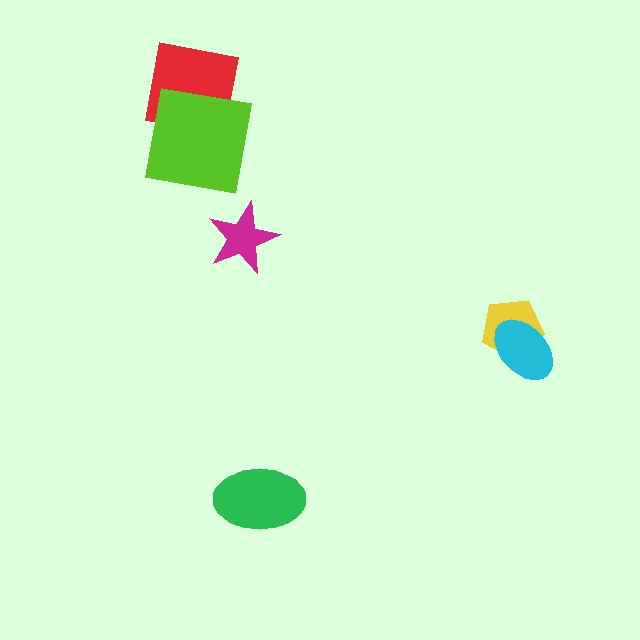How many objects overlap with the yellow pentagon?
1 object overlaps with the yellow pentagon.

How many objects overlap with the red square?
1 object overlaps with the red square.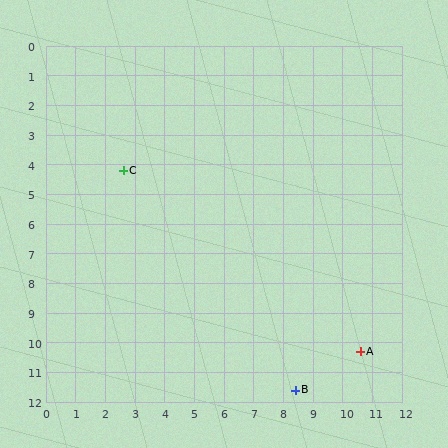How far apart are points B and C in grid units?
Points B and C are about 9.4 grid units apart.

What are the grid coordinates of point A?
Point A is at approximately (10.6, 10.3).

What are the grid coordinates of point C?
Point C is at approximately (2.6, 4.2).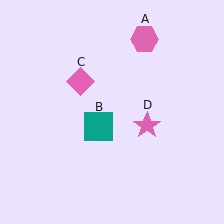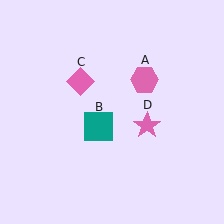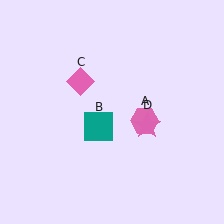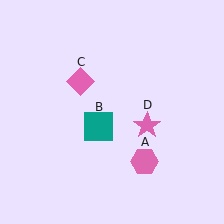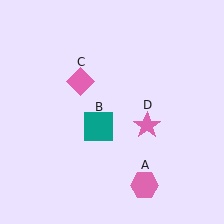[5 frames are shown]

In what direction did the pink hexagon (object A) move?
The pink hexagon (object A) moved down.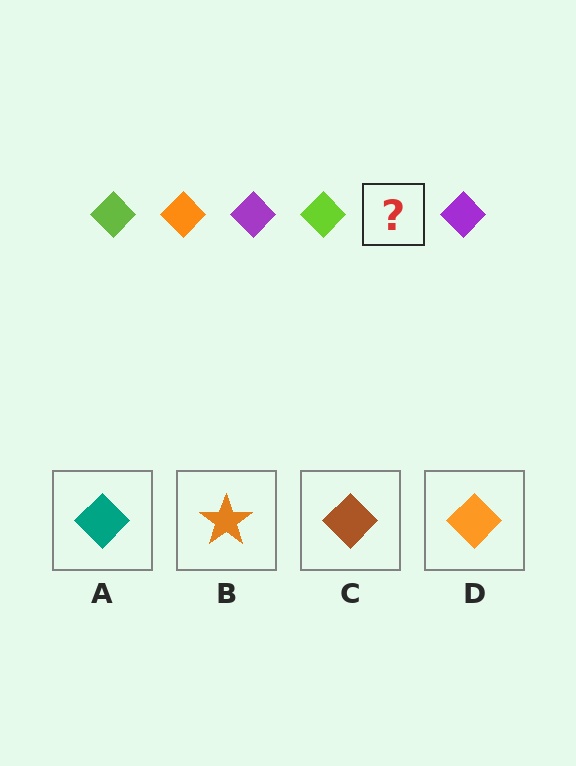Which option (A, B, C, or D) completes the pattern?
D.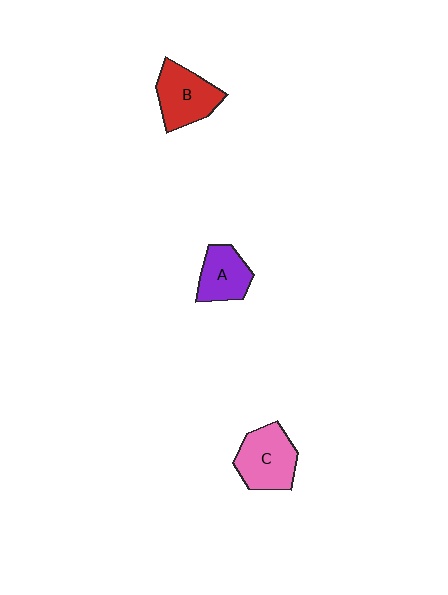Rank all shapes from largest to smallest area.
From largest to smallest: C (pink), B (red), A (purple).